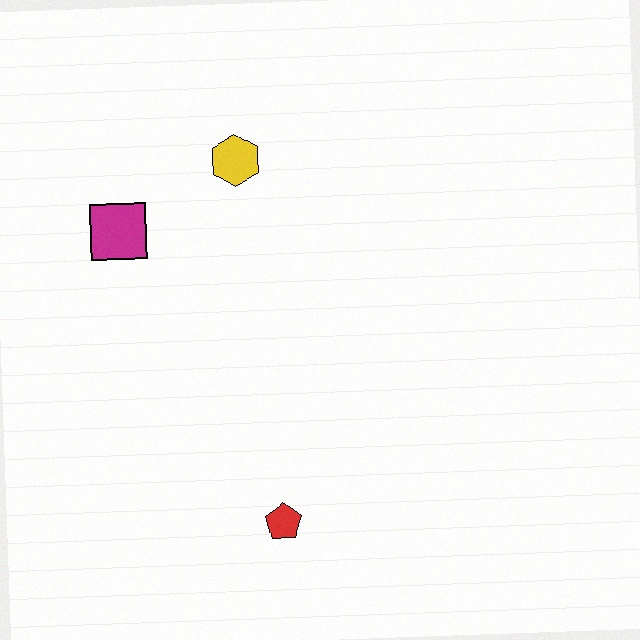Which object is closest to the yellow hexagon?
The magenta square is closest to the yellow hexagon.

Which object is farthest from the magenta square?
The red pentagon is farthest from the magenta square.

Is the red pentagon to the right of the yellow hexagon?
Yes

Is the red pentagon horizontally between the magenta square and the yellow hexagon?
No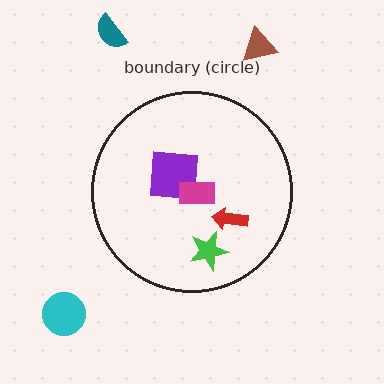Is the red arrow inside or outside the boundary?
Inside.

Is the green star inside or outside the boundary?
Inside.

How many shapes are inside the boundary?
4 inside, 3 outside.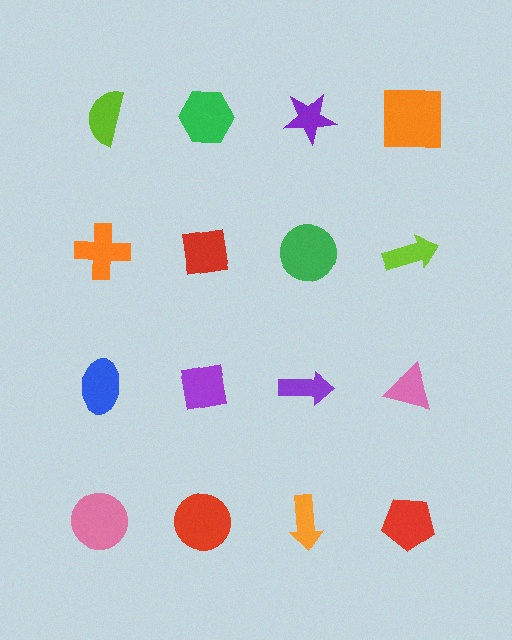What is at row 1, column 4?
An orange square.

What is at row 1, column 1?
A lime semicircle.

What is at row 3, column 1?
A blue ellipse.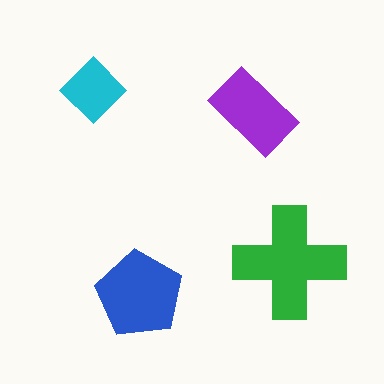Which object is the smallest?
The cyan diamond.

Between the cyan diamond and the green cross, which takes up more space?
The green cross.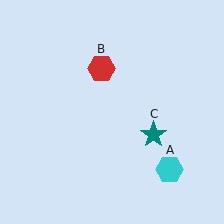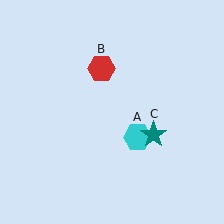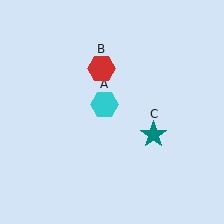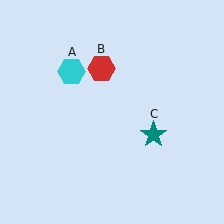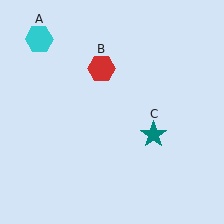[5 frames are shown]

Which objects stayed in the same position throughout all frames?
Red hexagon (object B) and teal star (object C) remained stationary.